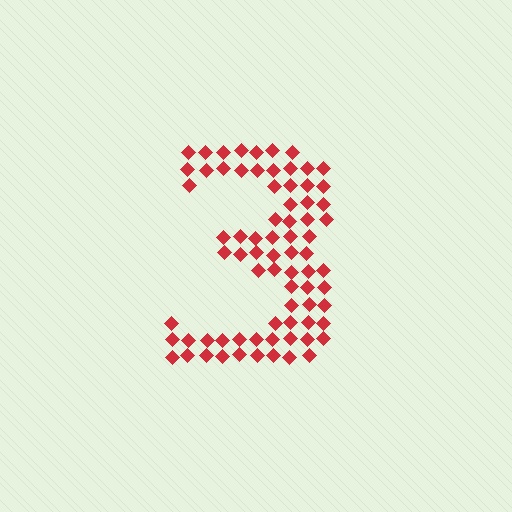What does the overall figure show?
The overall figure shows the digit 3.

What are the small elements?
The small elements are diamonds.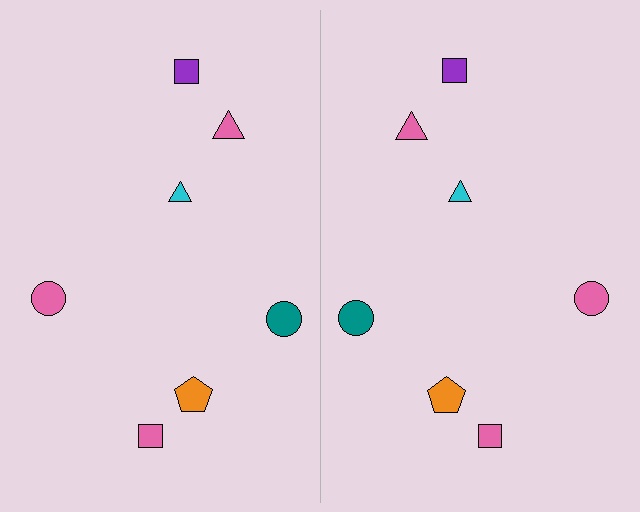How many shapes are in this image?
There are 14 shapes in this image.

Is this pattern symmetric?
Yes, this pattern has bilateral (reflection) symmetry.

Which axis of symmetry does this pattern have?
The pattern has a vertical axis of symmetry running through the center of the image.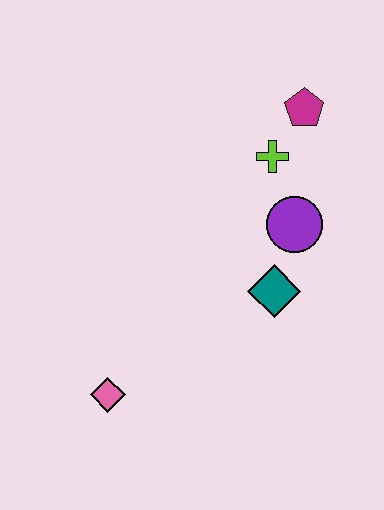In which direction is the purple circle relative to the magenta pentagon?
The purple circle is below the magenta pentagon.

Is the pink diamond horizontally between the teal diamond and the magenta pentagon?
No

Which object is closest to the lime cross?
The magenta pentagon is closest to the lime cross.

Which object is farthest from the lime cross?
The pink diamond is farthest from the lime cross.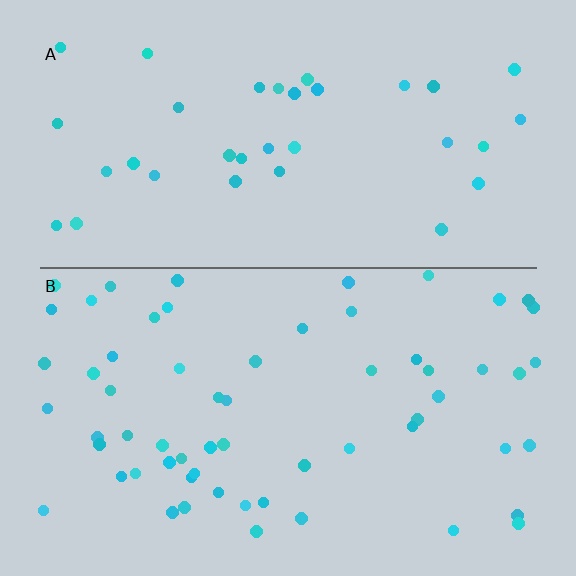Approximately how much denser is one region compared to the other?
Approximately 1.8× — region B over region A.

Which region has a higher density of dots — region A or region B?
B (the bottom).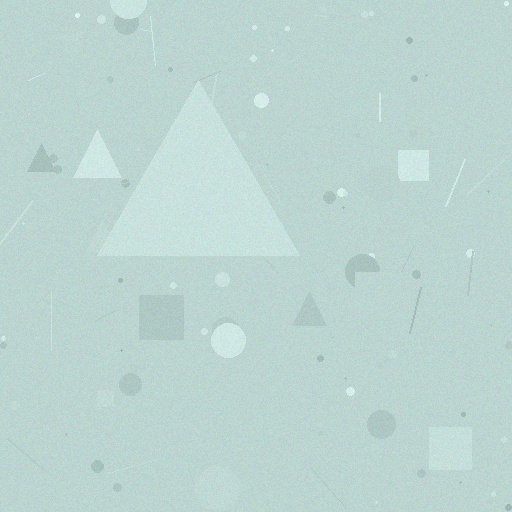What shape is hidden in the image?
A triangle is hidden in the image.